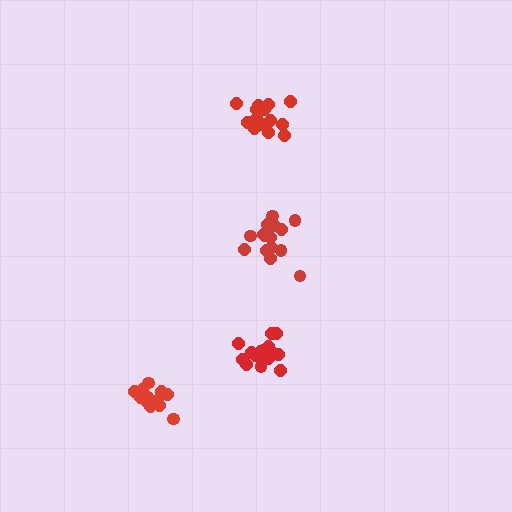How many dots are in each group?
Group 1: 14 dots, Group 2: 17 dots, Group 3: 15 dots, Group 4: 16 dots (62 total).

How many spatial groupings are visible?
There are 4 spatial groupings.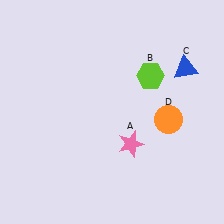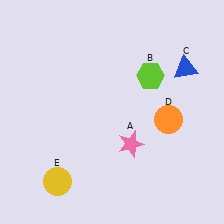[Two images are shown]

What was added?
A yellow circle (E) was added in Image 2.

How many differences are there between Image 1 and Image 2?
There is 1 difference between the two images.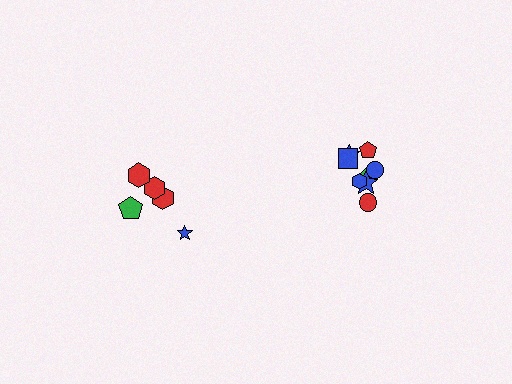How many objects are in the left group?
There are 5 objects.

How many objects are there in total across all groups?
There are 13 objects.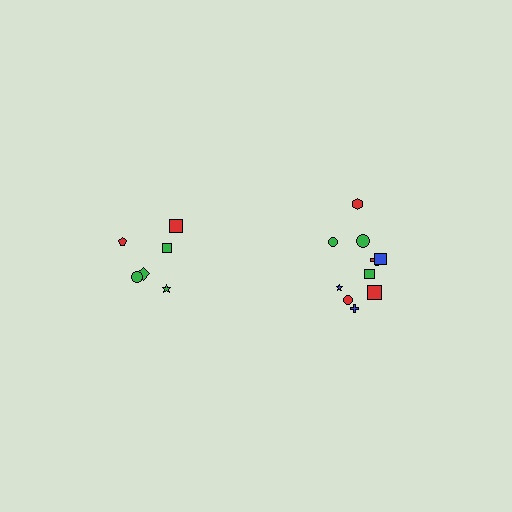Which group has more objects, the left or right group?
The right group.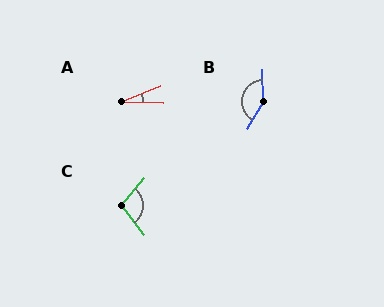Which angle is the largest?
B, at approximately 148 degrees.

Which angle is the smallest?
A, at approximately 23 degrees.